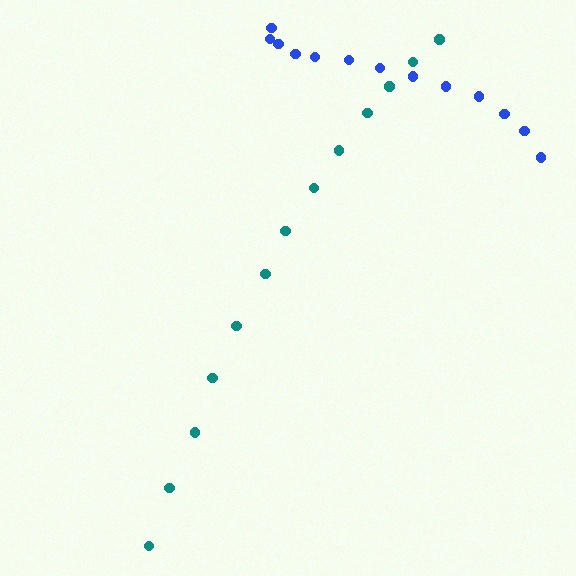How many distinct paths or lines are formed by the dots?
There are 2 distinct paths.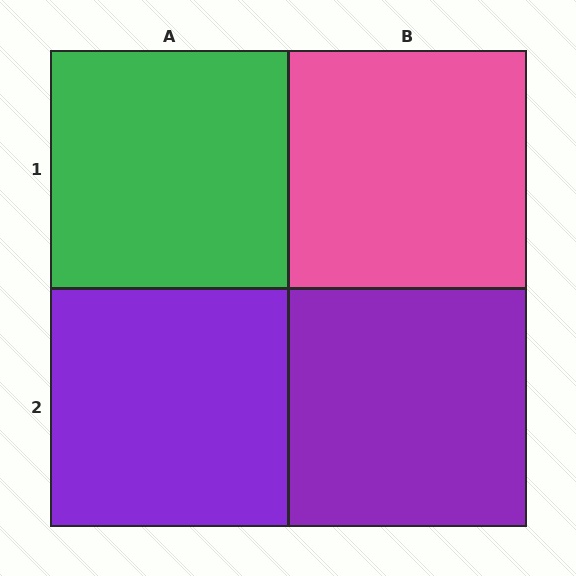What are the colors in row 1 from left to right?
Green, pink.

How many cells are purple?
2 cells are purple.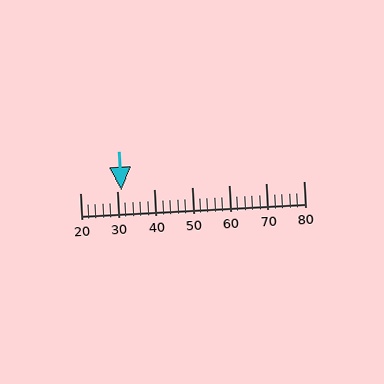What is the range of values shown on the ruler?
The ruler shows values from 20 to 80.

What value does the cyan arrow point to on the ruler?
The cyan arrow points to approximately 31.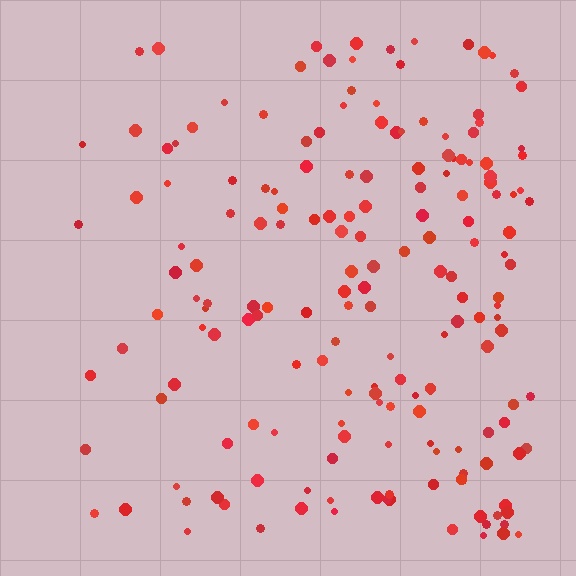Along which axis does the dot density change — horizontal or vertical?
Horizontal.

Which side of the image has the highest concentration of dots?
The right.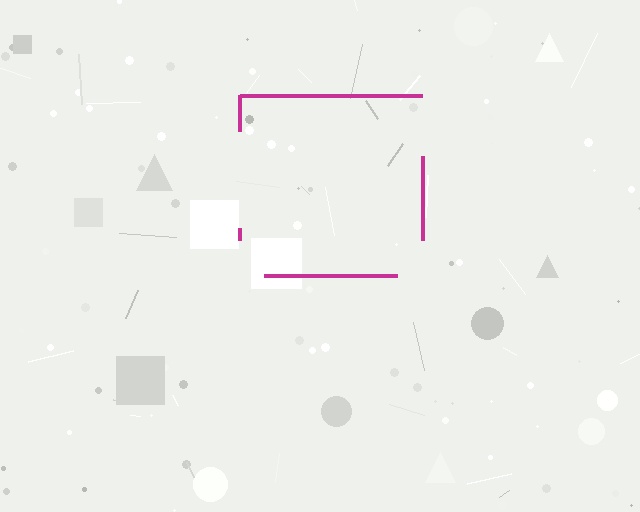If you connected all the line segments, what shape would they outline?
They would outline a square.